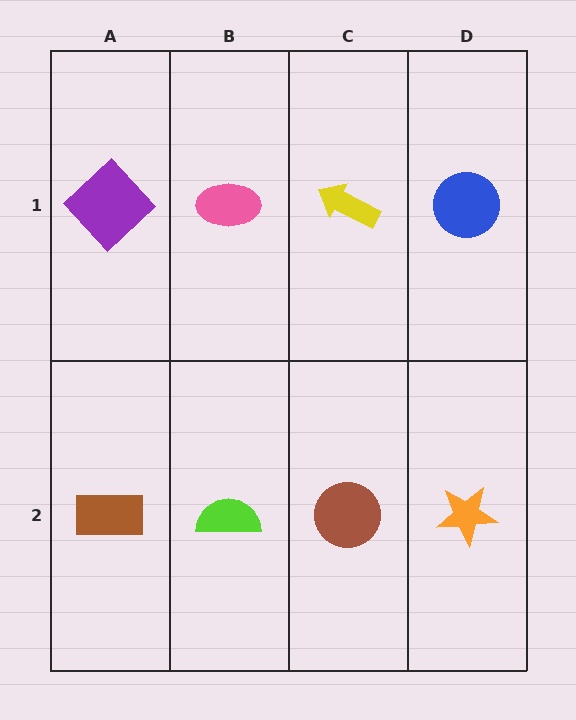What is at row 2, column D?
An orange star.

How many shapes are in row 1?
4 shapes.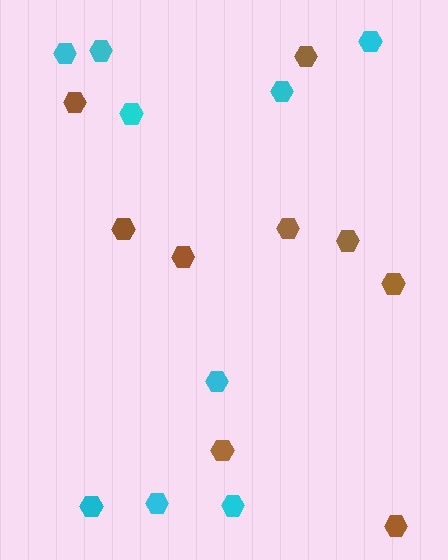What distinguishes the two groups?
There are 2 groups: one group of cyan hexagons (9) and one group of brown hexagons (9).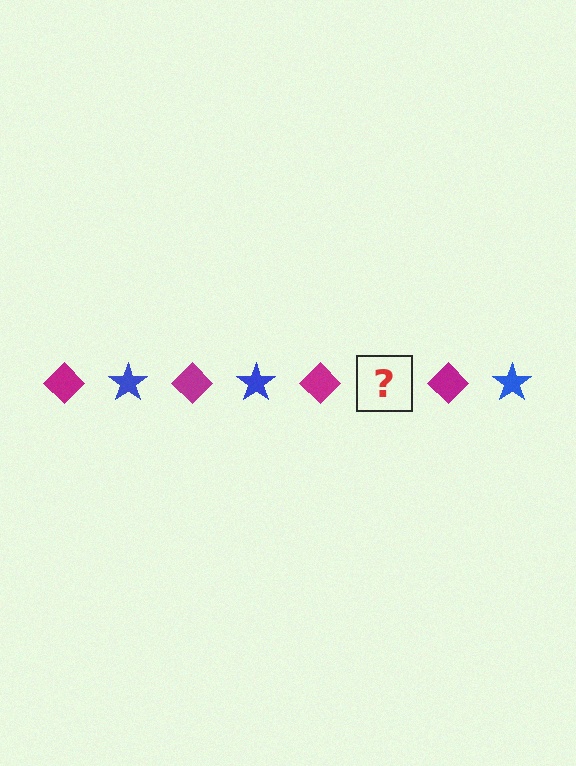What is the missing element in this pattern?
The missing element is a blue star.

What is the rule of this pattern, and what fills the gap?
The rule is that the pattern alternates between magenta diamond and blue star. The gap should be filled with a blue star.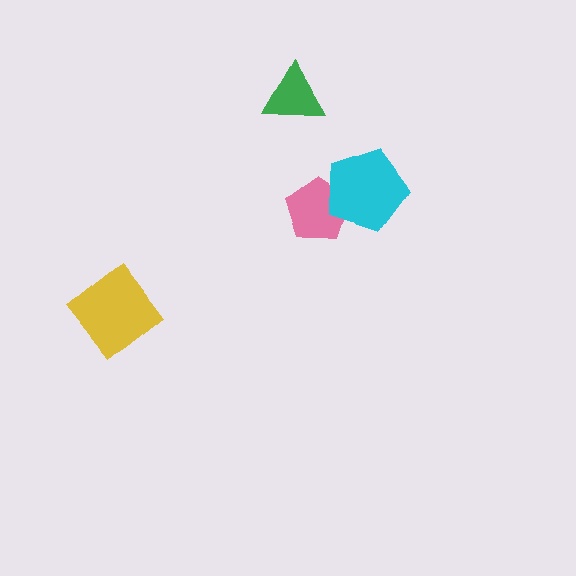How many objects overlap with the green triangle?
0 objects overlap with the green triangle.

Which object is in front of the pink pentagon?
The cyan pentagon is in front of the pink pentagon.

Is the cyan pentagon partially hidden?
No, no other shape covers it.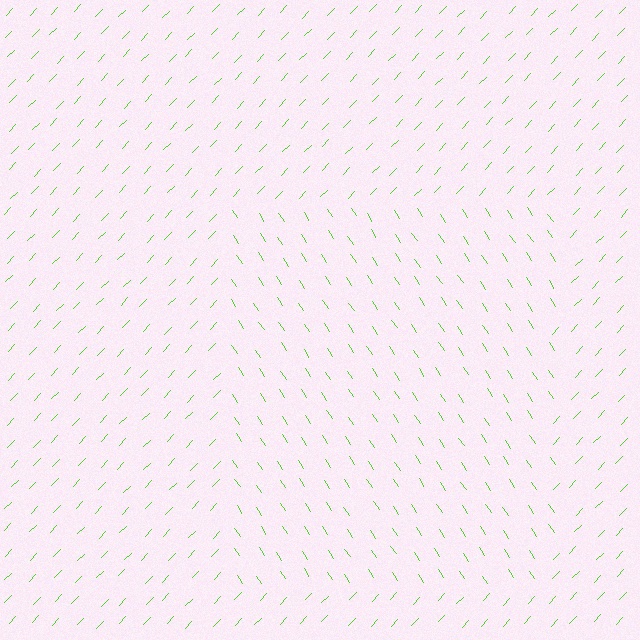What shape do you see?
I see a rectangle.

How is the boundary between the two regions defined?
The boundary is defined purely by a change in line orientation (approximately 77 degrees difference). All lines are the same color and thickness.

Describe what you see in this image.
The image is filled with small lime line segments. A rectangle region in the image has lines oriented differently from the surrounding lines, creating a visible texture boundary.